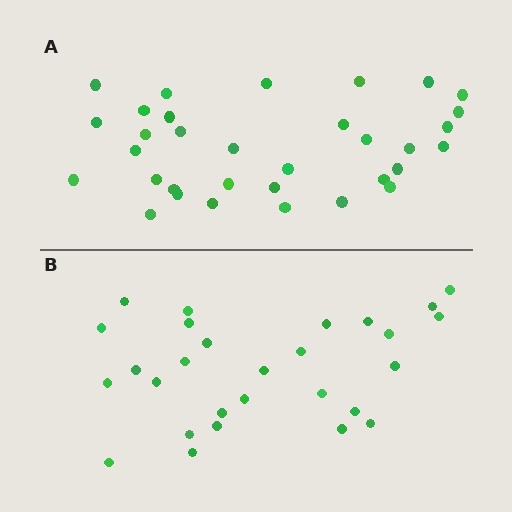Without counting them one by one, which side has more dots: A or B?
Region A (the top region) has more dots.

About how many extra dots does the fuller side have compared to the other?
Region A has about 5 more dots than region B.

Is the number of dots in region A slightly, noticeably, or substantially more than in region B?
Region A has only slightly more — the two regions are fairly close. The ratio is roughly 1.2 to 1.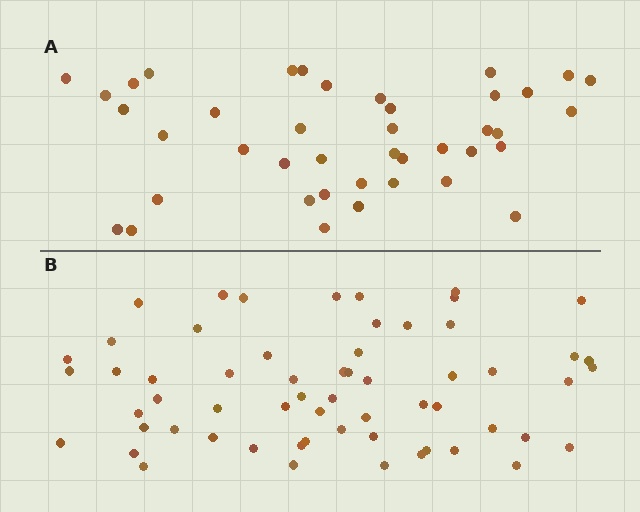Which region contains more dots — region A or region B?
Region B (the bottom region) has more dots.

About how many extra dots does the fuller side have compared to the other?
Region B has approximately 20 more dots than region A.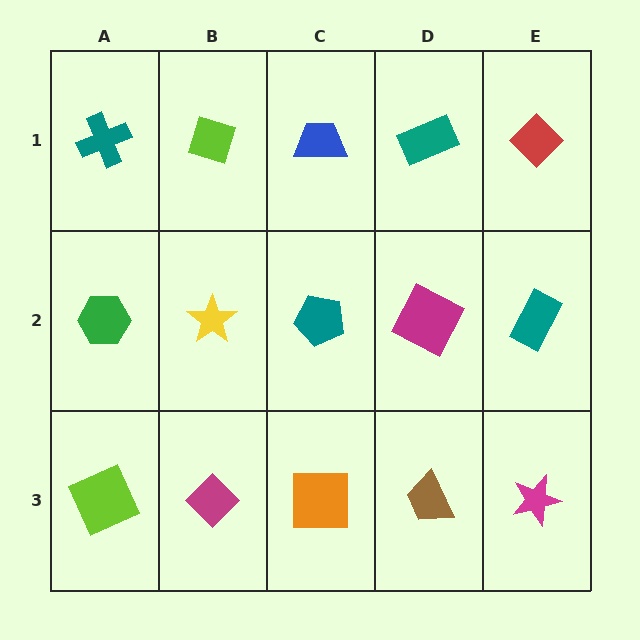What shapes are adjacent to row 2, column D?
A teal rectangle (row 1, column D), a brown trapezoid (row 3, column D), a teal pentagon (row 2, column C), a teal rectangle (row 2, column E).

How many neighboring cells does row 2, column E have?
3.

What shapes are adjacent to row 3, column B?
A yellow star (row 2, column B), a lime square (row 3, column A), an orange square (row 3, column C).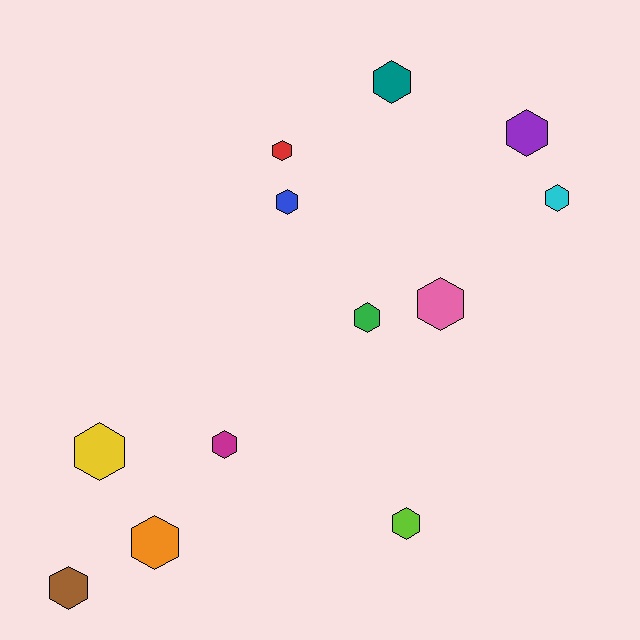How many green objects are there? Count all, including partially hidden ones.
There is 1 green object.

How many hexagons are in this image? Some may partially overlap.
There are 12 hexagons.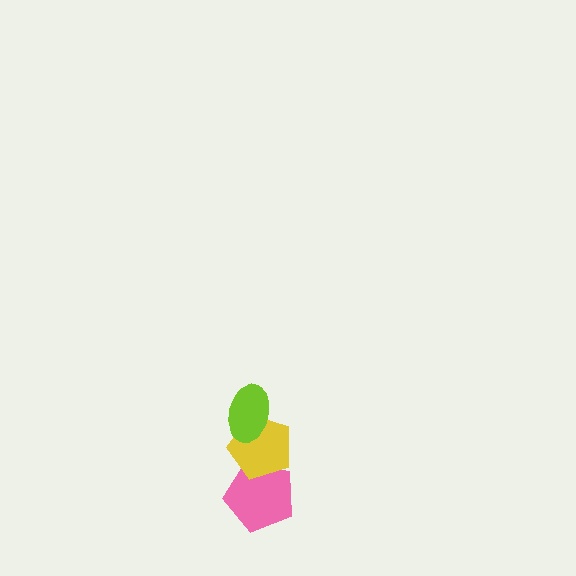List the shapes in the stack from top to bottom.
From top to bottom: the lime ellipse, the yellow pentagon, the pink pentagon.